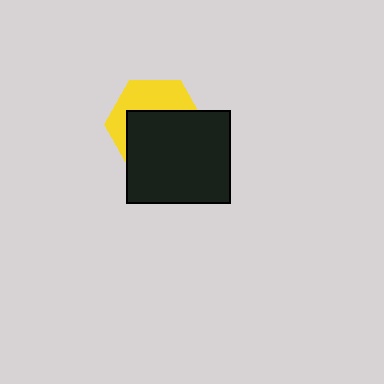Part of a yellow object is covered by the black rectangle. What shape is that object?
It is a hexagon.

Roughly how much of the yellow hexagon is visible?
A small part of it is visible (roughly 39%).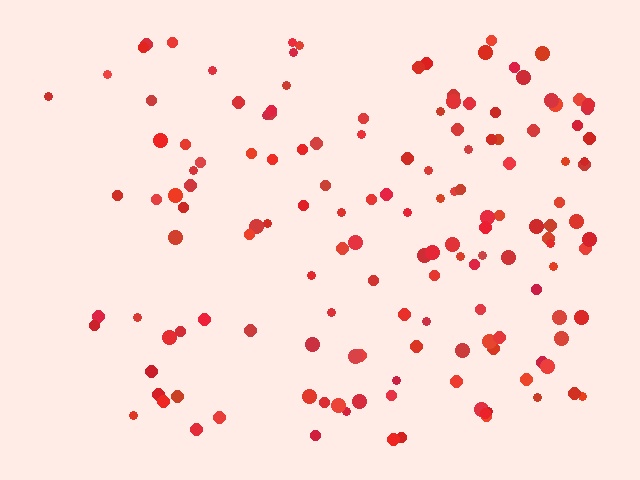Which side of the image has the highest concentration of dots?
The right.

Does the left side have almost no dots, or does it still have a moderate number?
Still a moderate number, just noticeably fewer than the right.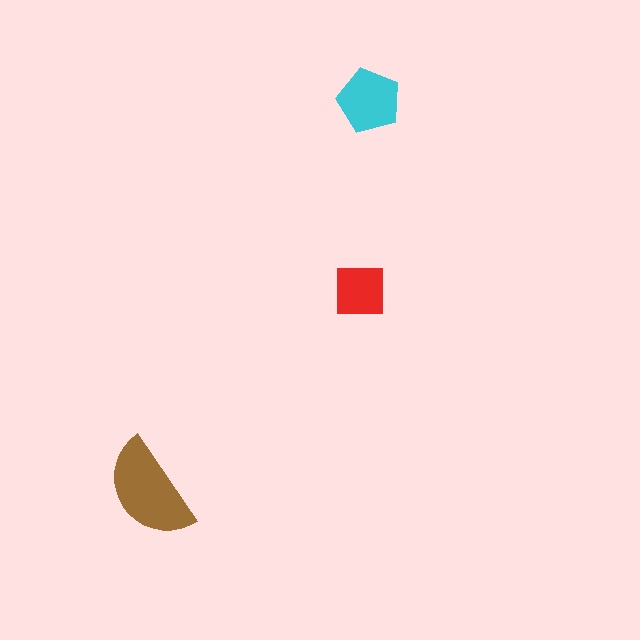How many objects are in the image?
There are 3 objects in the image.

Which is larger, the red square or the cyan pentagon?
The cyan pentagon.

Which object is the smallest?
The red square.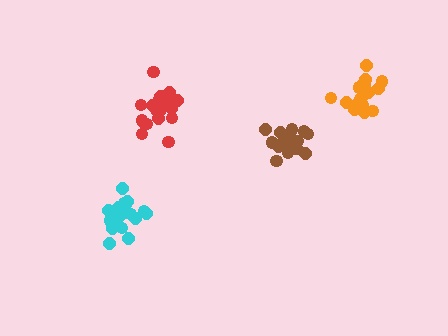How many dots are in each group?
Group 1: 19 dots, Group 2: 17 dots, Group 3: 18 dots, Group 4: 19 dots (73 total).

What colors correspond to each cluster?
The clusters are colored: red, orange, brown, cyan.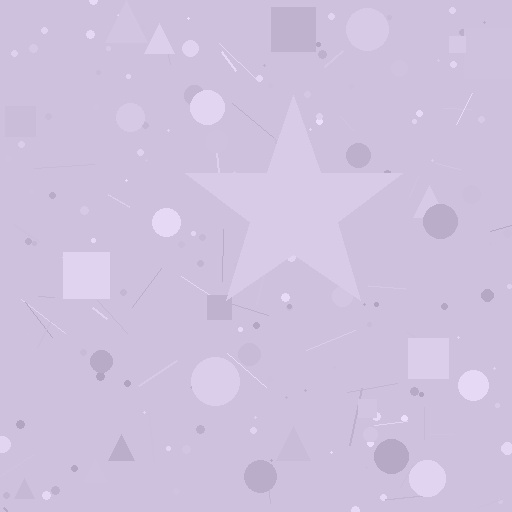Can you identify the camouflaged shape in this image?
The camouflaged shape is a star.